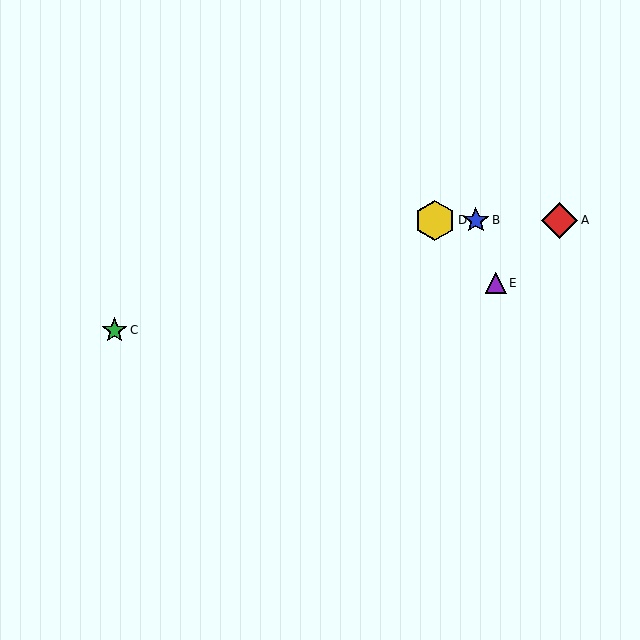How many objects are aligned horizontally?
3 objects (A, B, D) are aligned horizontally.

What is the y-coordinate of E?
Object E is at y≈283.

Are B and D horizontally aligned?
Yes, both are at y≈220.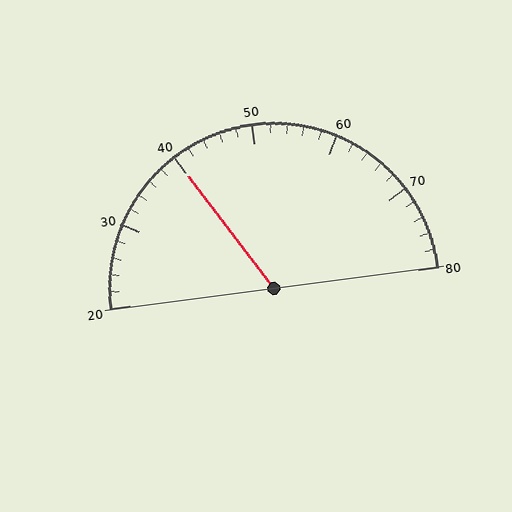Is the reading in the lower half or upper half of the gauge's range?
The reading is in the lower half of the range (20 to 80).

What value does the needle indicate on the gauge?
The needle indicates approximately 40.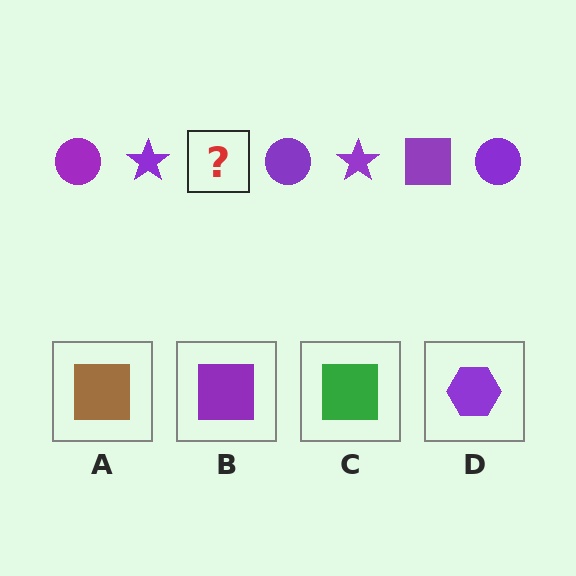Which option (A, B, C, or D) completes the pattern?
B.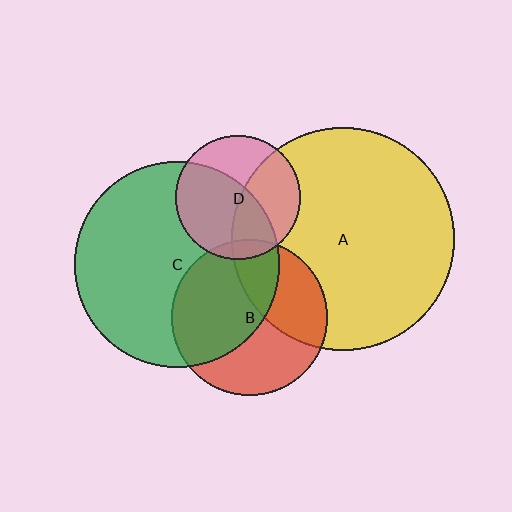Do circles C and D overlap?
Yes.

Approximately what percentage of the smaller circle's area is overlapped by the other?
Approximately 55%.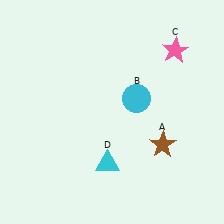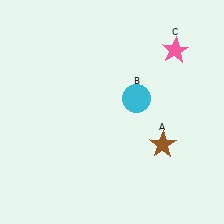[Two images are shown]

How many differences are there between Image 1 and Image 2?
There is 1 difference between the two images.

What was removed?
The cyan triangle (D) was removed in Image 2.